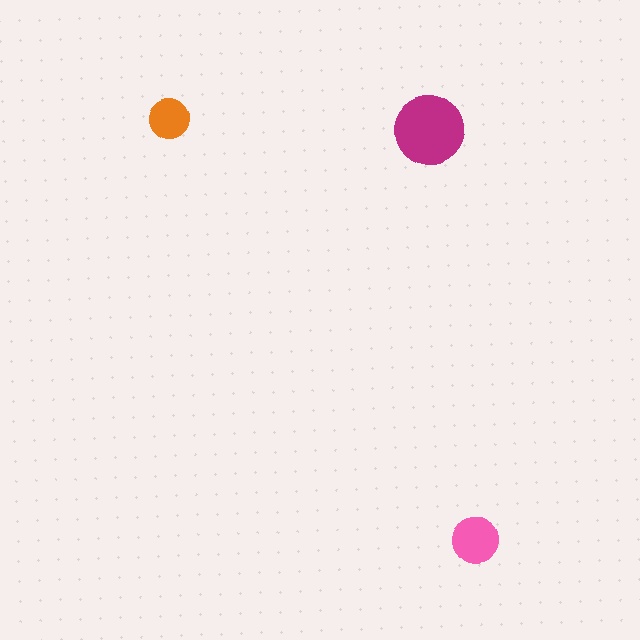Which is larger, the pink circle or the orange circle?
The pink one.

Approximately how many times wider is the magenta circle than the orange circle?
About 1.5 times wider.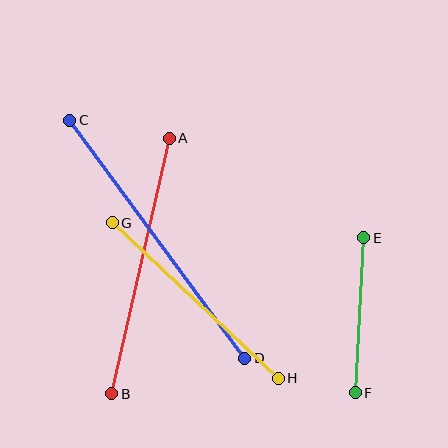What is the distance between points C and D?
The distance is approximately 295 pixels.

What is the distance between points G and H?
The distance is approximately 228 pixels.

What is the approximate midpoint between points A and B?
The midpoint is at approximately (140, 266) pixels.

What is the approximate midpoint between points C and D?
The midpoint is at approximately (157, 239) pixels.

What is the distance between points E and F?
The distance is approximately 155 pixels.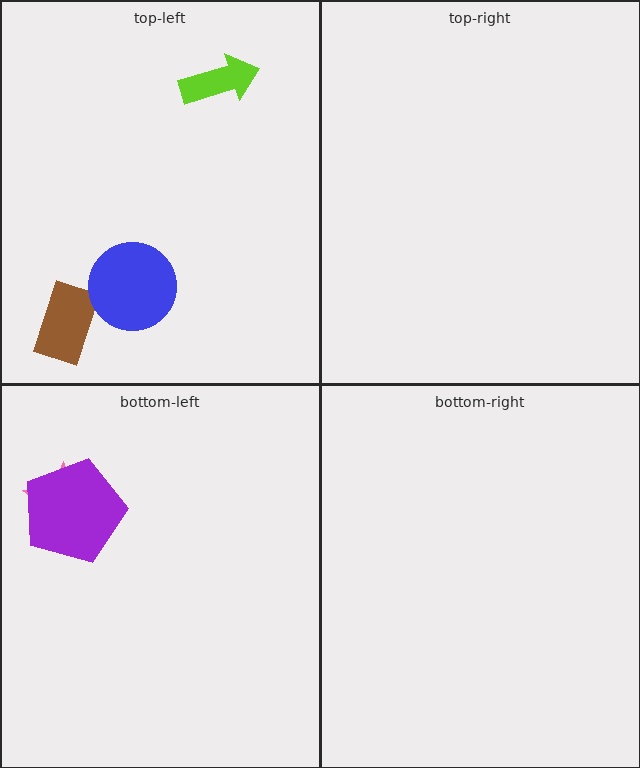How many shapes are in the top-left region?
3.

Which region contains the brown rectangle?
The top-left region.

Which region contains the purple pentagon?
The bottom-left region.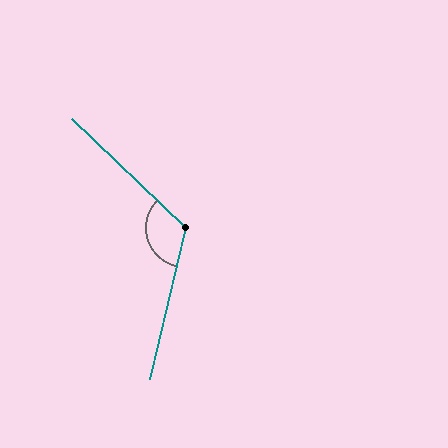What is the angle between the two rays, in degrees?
Approximately 121 degrees.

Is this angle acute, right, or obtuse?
It is obtuse.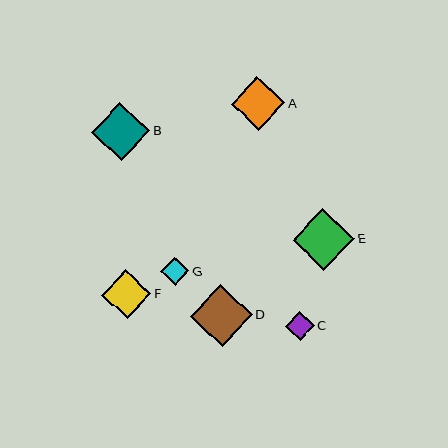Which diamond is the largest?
Diamond D is the largest with a size of approximately 62 pixels.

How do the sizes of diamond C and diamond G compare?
Diamond C and diamond G are approximately the same size.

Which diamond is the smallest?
Diamond G is the smallest with a size of approximately 28 pixels.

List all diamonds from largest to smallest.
From largest to smallest: D, E, B, A, F, C, G.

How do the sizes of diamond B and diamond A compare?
Diamond B and diamond A are approximately the same size.